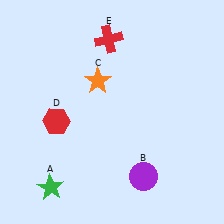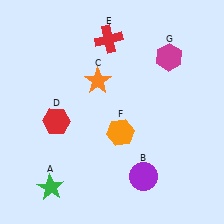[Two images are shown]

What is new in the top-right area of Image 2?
A magenta hexagon (G) was added in the top-right area of Image 2.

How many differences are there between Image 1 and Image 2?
There are 2 differences between the two images.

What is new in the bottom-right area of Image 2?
An orange hexagon (F) was added in the bottom-right area of Image 2.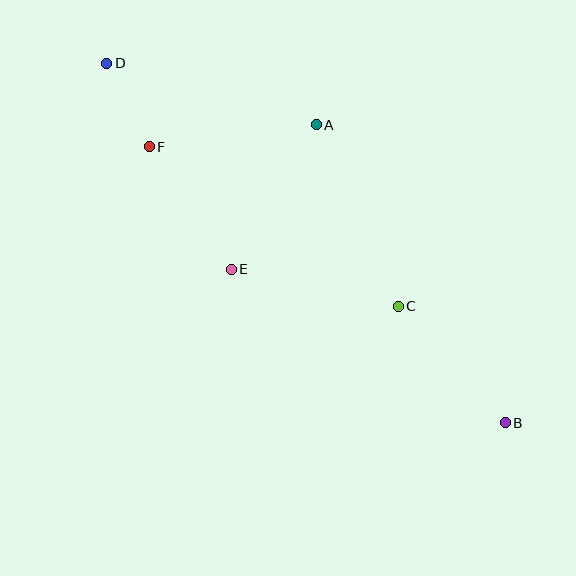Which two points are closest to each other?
Points D and F are closest to each other.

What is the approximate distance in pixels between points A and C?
The distance between A and C is approximately 199 pixels.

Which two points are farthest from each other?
Points B and D are farthest from each other.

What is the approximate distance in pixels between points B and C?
The distance between B and C is approximately 158 pixels.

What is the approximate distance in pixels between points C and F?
The distance between C and F is approximately 296 pixels.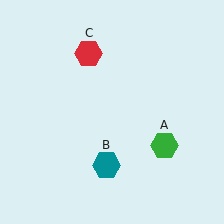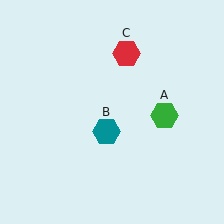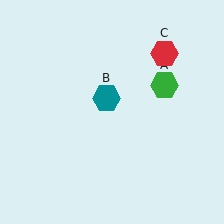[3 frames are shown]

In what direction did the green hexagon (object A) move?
The green hexagon (object A) moved up.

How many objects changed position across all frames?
3 objects changed position: green hexagon (object A), teal hexagon (object B), red hexagon (object C).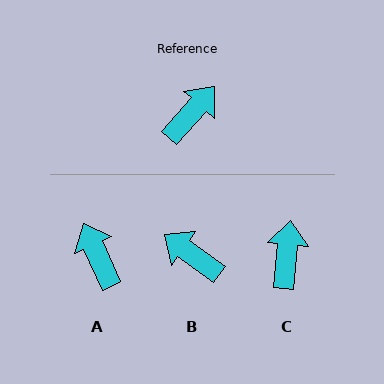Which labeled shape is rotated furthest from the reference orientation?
B, about 96 degrees away.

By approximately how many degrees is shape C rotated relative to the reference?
Approximately 36 degrees counter-clockwise.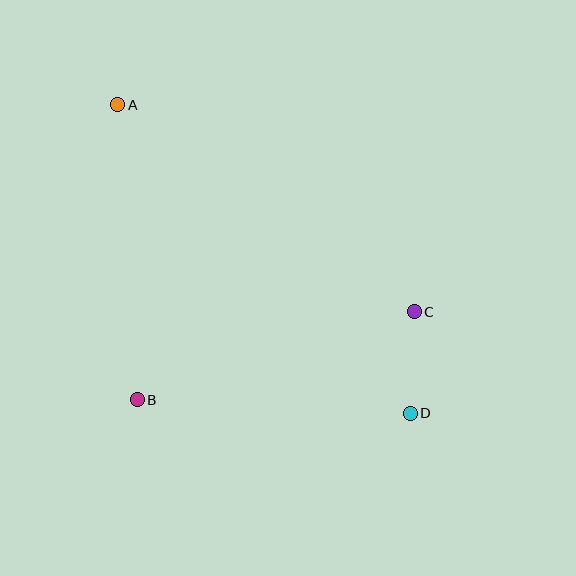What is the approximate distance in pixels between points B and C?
The distance between B and C is approximately 291 pixels.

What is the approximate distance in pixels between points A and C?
The distance between A and C is approximately 362 pixels.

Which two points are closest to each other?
Points C and D are closest to each other.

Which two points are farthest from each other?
Points A and D are farthest from each other.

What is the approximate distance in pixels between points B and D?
The distance between B and D is approximately 273 pixels.